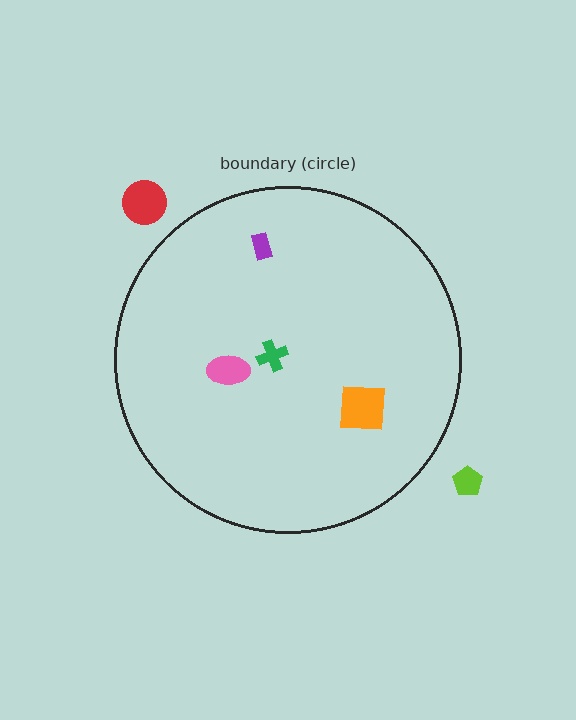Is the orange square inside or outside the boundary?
Inside.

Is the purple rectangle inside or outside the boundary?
Inside.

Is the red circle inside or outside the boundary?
Outside.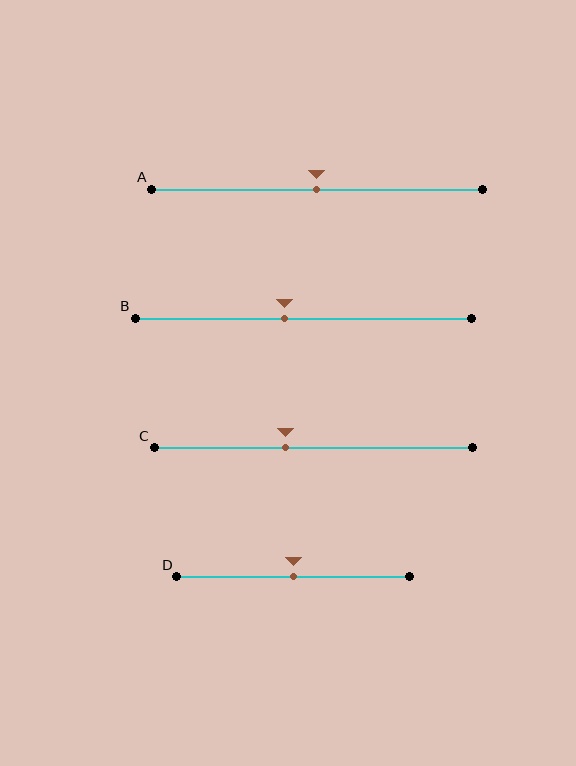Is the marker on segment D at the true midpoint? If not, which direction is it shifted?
Yes, the marker on segment D is at the true midpoint.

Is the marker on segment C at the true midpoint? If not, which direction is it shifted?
No, the marker on segment C is shifted to the left by about 9% of the segment length.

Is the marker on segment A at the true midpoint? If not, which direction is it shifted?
Yes, the marker on segment A is at the true midpoint.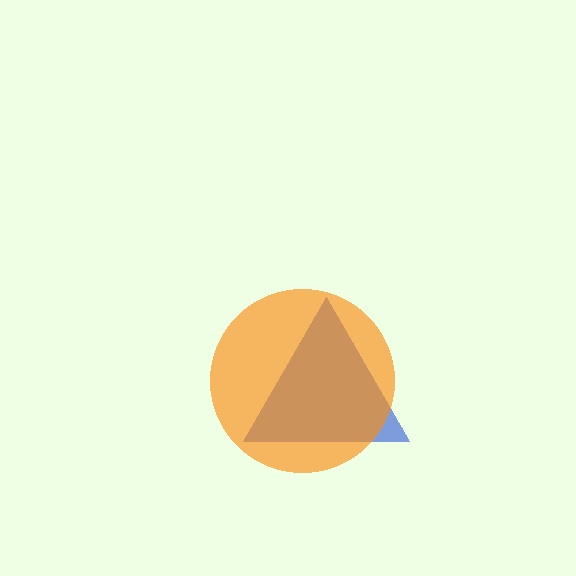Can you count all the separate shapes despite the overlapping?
Yes, there are 2 separate shapes.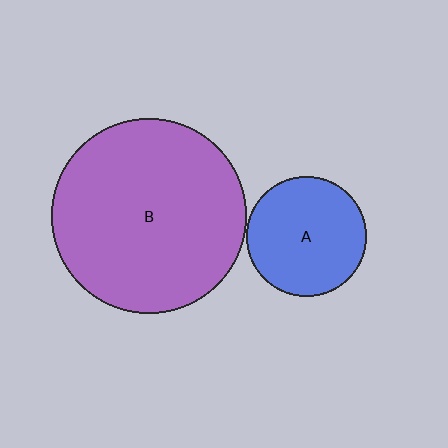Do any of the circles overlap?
No, none of the circles overlap.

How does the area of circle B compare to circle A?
Approximately 2.6 times.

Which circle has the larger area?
Circle B (purple).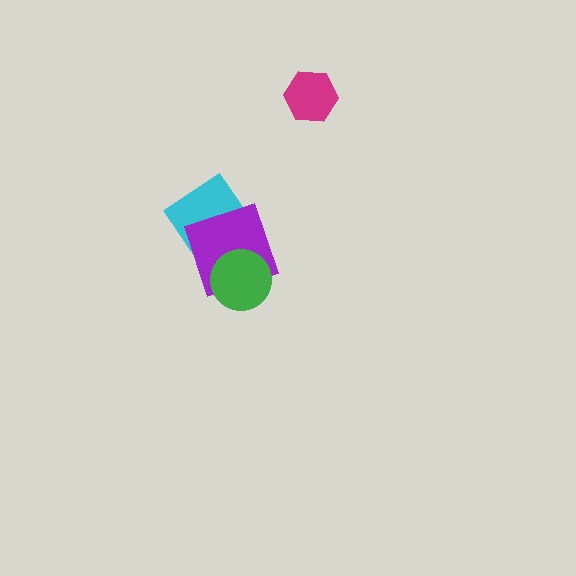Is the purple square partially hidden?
Yes, it is partially covered by another shape.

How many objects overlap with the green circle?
1 object overlaps with the green circle.